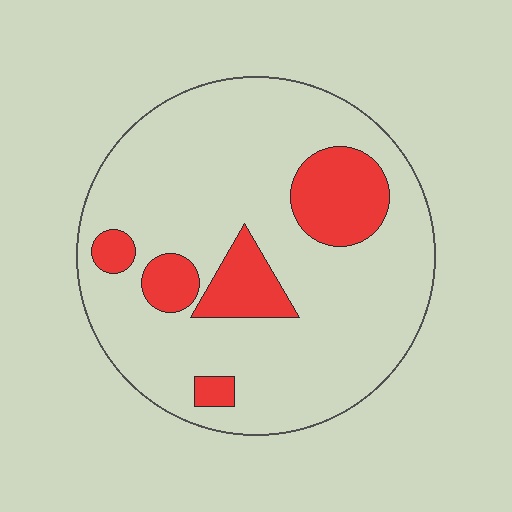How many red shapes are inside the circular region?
5.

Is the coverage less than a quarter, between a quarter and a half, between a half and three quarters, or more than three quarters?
Less than a quarter.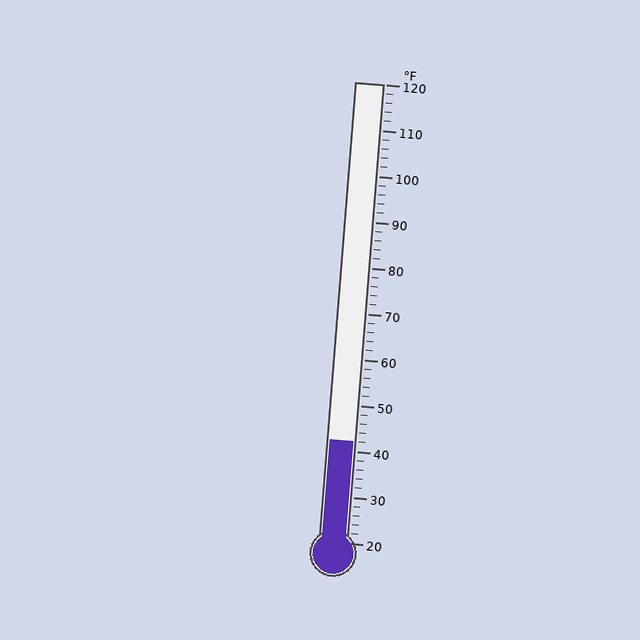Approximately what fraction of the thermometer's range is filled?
The thermometer is filled to approximately 20% of its range.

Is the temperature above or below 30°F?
The temperature is above 30°F.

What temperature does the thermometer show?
The thermometer shows approximately 42°F.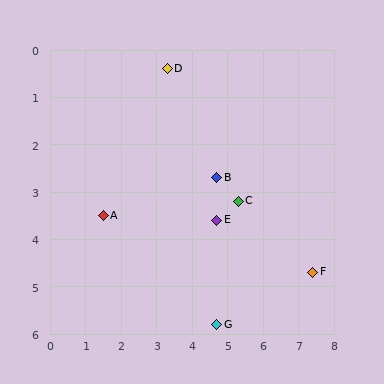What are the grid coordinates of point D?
Point D is at approximately (3.3, 0.4).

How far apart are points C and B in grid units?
Points C and B are about 0.8 grid units apart.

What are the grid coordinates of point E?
Point E is at approximately (4.7, 3.6).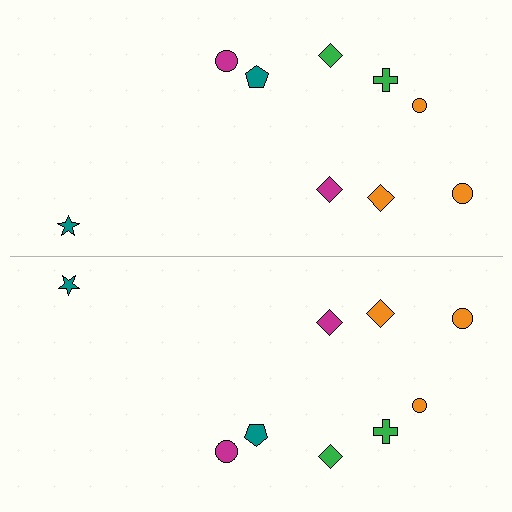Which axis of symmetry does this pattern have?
The pattern has a horizontal axis of symmetry running through the center of the image.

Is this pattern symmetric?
Yes, this pattern has bilateral (reflection) symmetry.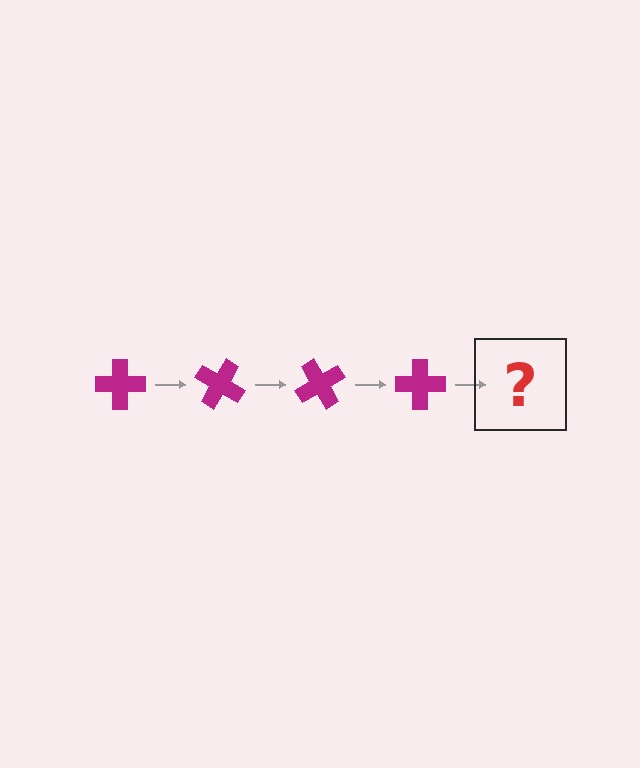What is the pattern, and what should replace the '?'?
The pattern is that the cross rotates 30 degrees each step. The '?' should be a magenta cross rotated 120 degrees.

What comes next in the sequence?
The next element should be a magenta cross rotated 120 degrees.